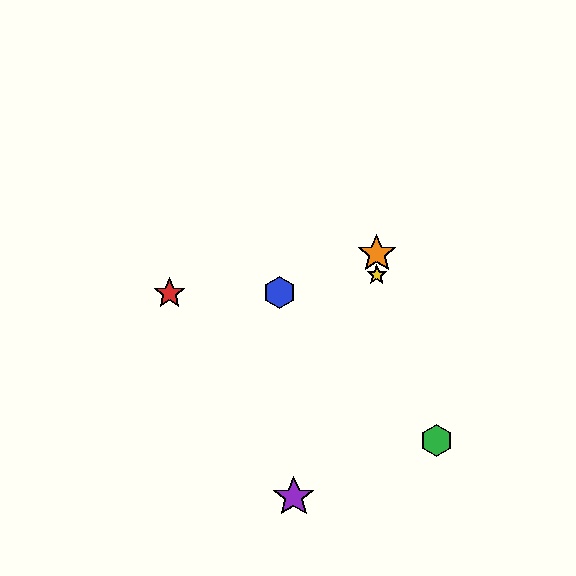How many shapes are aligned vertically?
2 shapes (the yellow star, the orange star) are aligned vertically.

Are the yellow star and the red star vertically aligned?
No, the yellow star is at x≈377 and the red star is at x≈170.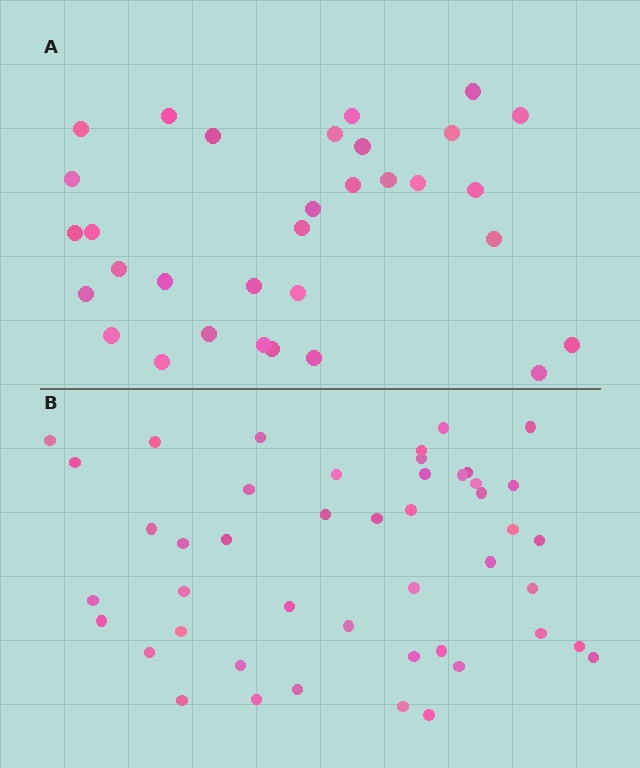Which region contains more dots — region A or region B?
Region B (the bottom region) has more dots.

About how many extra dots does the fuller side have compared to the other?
Region B has approximately 15 more dots than region A.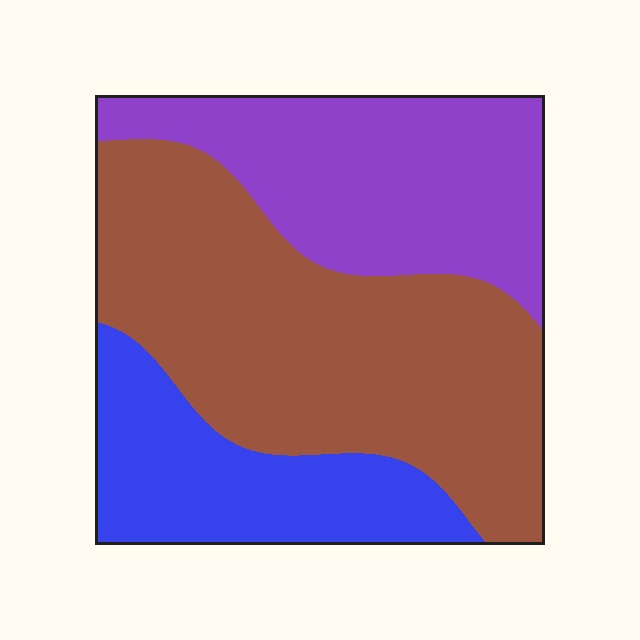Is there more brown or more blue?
Brown.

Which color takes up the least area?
Blue, at roughly 20%.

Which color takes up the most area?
Brown, at roughly 50%.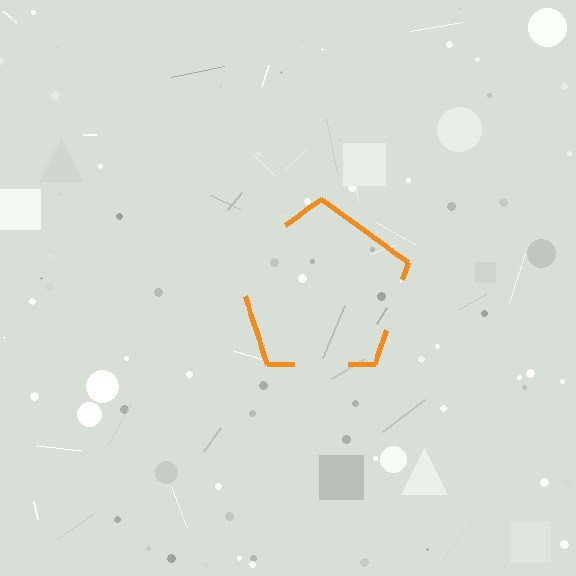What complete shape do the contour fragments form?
The contour fragments form a pentagon.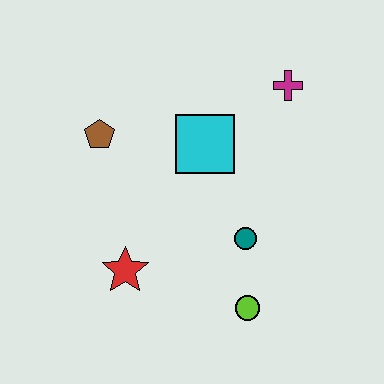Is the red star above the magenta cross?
No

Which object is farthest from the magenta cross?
The red star is farthest from the magenta cross.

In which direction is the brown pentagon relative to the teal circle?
The brown pentagon is to the left of the teal circle.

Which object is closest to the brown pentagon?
The cyan square is closest to the brown pentagon.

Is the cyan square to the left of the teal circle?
Yes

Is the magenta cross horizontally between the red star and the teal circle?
No